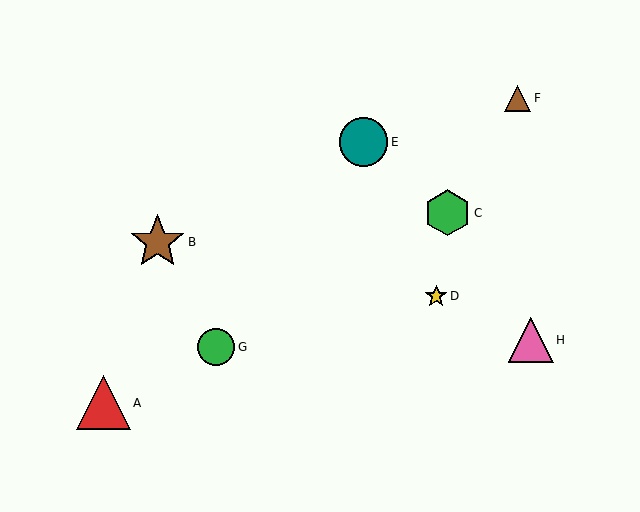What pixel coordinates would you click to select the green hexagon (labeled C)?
Click at (448, 213) to select the green hexagon C.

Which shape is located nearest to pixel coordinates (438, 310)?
The yellow star (labeled D) at (436, 296) is nearest to that location.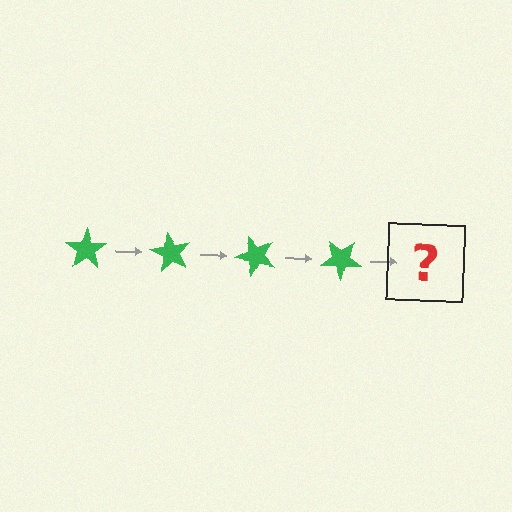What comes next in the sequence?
The next element should be a green star rotated 240 degrees.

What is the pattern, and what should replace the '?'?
The pattern is that the star rotates 60 degrees each step. The '?' should be a green star rotated 240 degrees.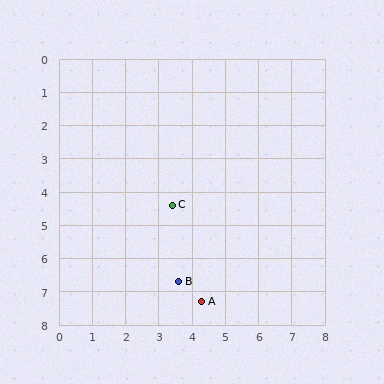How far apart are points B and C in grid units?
Points B and C are about 2.3 grid units apart.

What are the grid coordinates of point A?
Point A is at approximately (4.3, 7.3).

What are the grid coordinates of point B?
Point B is at approximately (3.6, 6.7).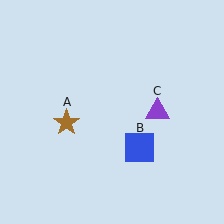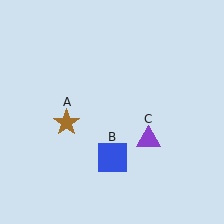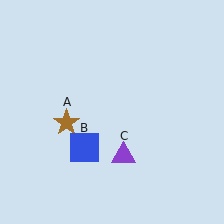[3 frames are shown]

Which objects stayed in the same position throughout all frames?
Brown star (object A) remained stationary.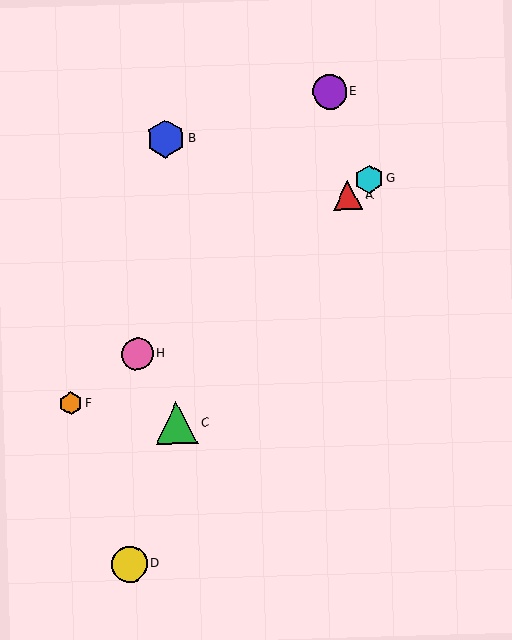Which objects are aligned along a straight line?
Objects A, F, G, H are aligned along a straight line.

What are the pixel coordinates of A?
Object A is at (347, 195).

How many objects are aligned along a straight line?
4 objects (A, F, G, H) are aligned along a straight line.